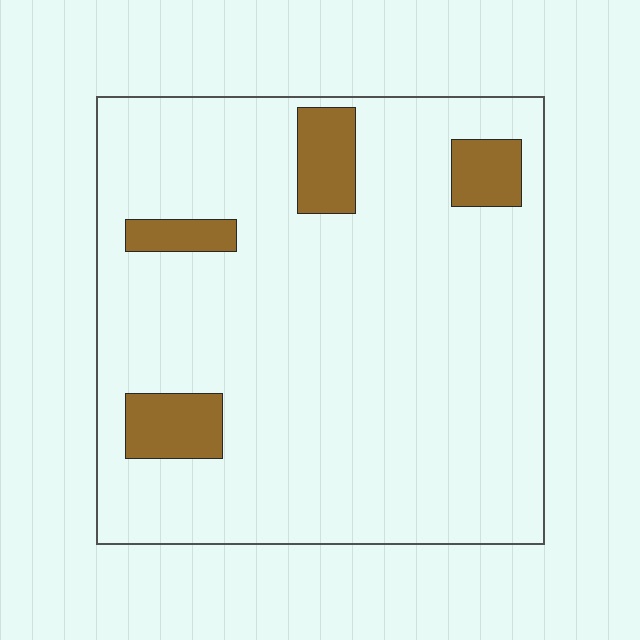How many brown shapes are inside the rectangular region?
4.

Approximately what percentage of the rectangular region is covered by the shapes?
Approximately 10%.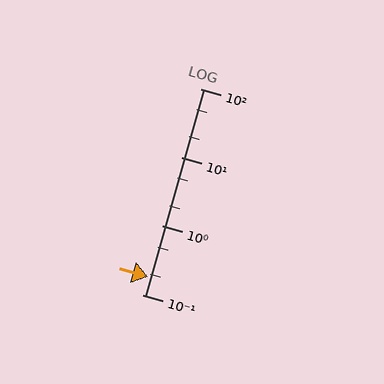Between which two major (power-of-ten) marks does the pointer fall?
The pointer is between 0.1 and 1.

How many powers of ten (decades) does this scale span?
The scale spans 3 decades, from 0.1 to 100.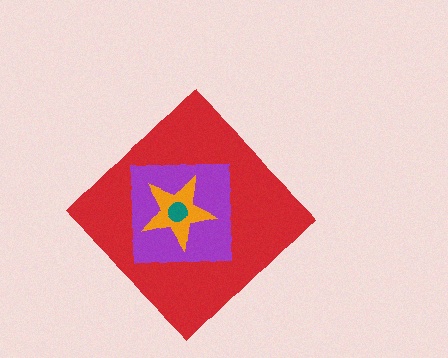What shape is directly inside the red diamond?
The purple square.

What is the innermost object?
The teal circle.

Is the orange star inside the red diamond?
Yes.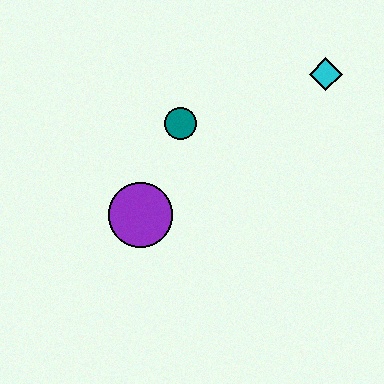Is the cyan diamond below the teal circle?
No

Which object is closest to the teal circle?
The purple circle is closest to the teal circle.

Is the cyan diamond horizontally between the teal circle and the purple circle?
No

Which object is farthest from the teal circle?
The cyan diamond is farthest from the teal circle.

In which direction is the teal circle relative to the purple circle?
The teal circle is above the purple circle.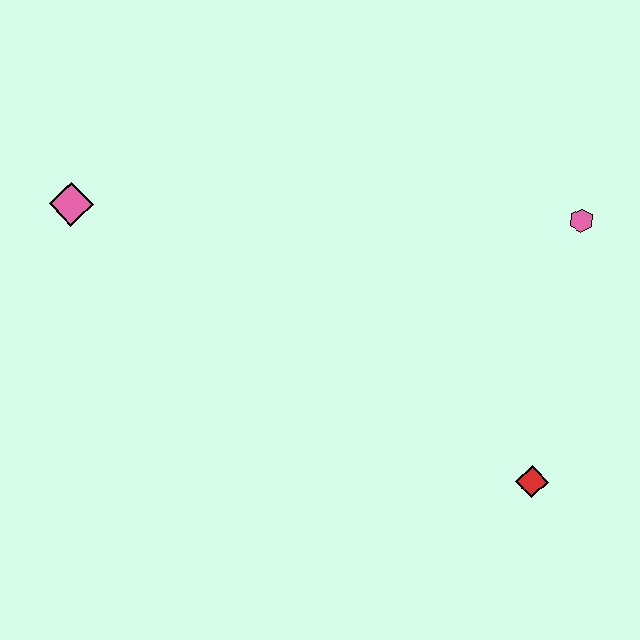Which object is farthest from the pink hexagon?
The pink diamond is farthest from the pink hexagon.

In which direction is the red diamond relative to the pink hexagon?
The red diamond is below the pink hexagon.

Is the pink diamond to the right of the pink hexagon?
No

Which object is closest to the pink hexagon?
The red diamond is closest to the pink hexagon.